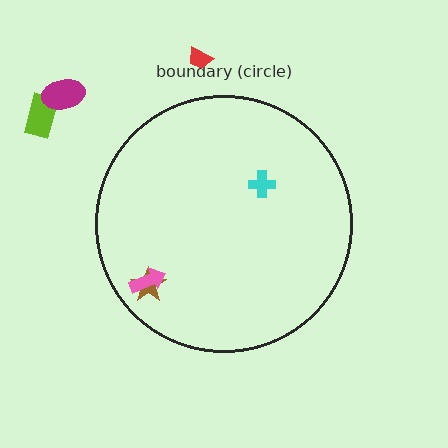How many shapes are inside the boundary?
3 inside, 3 outside.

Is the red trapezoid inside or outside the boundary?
Outside.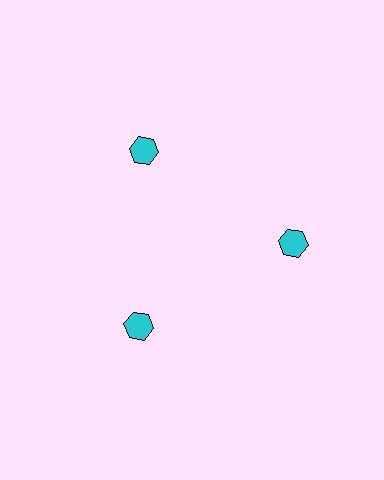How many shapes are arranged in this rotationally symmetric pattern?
There are 3 shapes, arranged in 3 groups of 1.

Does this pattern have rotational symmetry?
Yes, this pattern has 3-fold rotational symmetry. It looks the same after rotating 120 degrees around the center.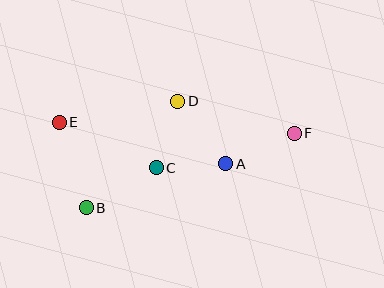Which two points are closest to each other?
Points A and C are closest to each other.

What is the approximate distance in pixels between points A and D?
The distance between A and D is approximately 78 pixels.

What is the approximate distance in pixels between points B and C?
The distance between B and C is approximately 81 pixels.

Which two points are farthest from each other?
Points E and F are farthest from each other.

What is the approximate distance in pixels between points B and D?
The distance between B and D is approximately 141 pixels.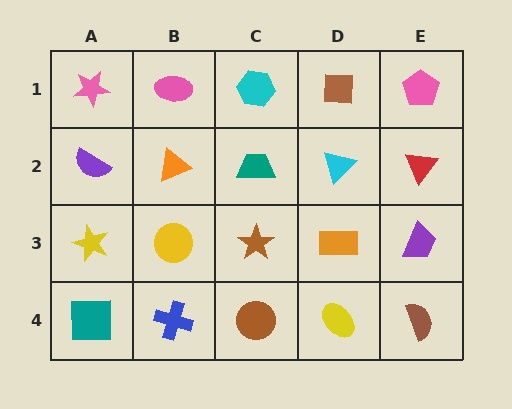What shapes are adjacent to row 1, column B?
An orange triangle (row 2, column B), a pink star (row 1, column A), a cyan hexagon (row 1, column C).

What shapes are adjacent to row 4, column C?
A brown star (row 3, column C), a blue cross (row 4, column B), a yellow ellipse (row 4, column D).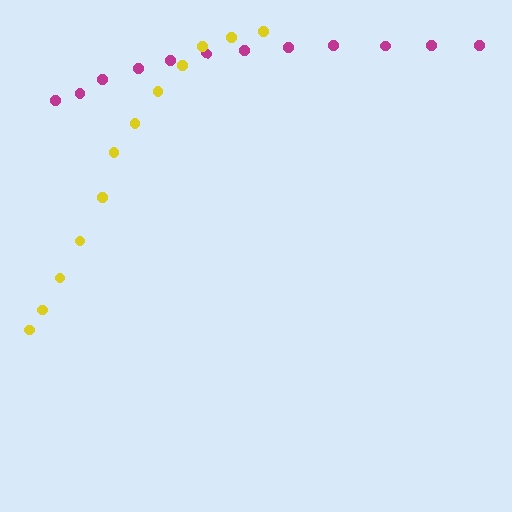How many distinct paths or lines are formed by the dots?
There are 2 distinct paths.